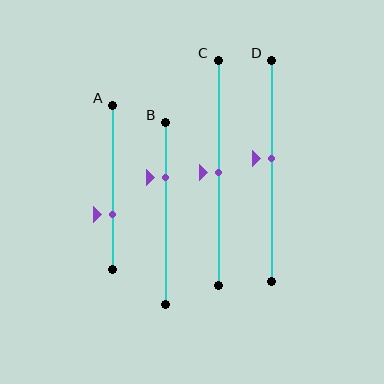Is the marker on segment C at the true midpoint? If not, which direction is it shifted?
Yes, the marker on segment C is at the true midpoint.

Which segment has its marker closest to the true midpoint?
Segment C has its marker closest to the true midpoint.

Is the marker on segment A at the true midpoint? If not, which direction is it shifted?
No, the marker on segment A is shifted downward by about 16% of the segment length.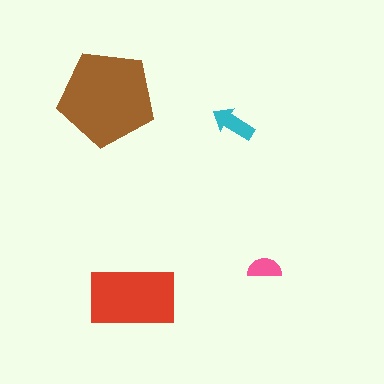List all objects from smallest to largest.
The pink semicircle, the cyan arrow, the red rectangle, the brown pentagon.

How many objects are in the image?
There are 4 objects in the image.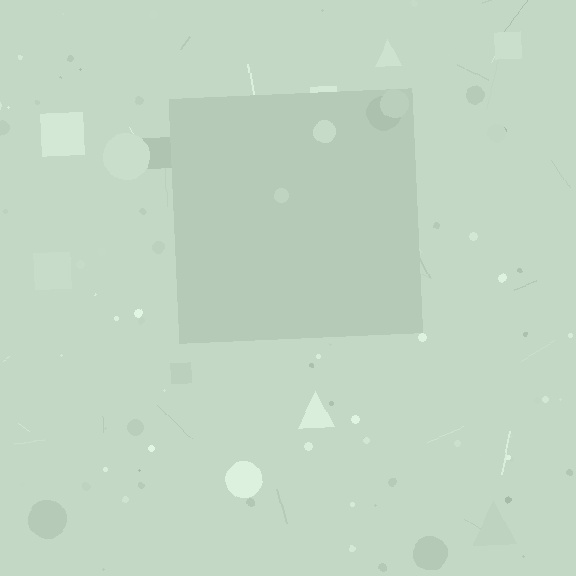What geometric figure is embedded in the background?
A square is embedded in the background.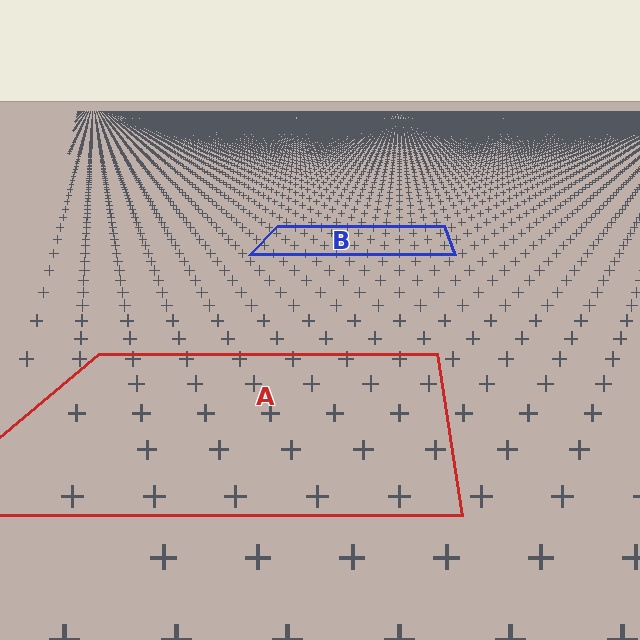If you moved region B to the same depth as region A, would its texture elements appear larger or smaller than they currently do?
They would appear larger. At a closer depth, the same texture elements are projected at a bigger on-screen size.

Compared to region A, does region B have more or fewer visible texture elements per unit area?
Region B has more texture elements per unit area — they are packed more densely because it is farther away.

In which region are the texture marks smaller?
The texture marks are smaller in region B, because it is farther away.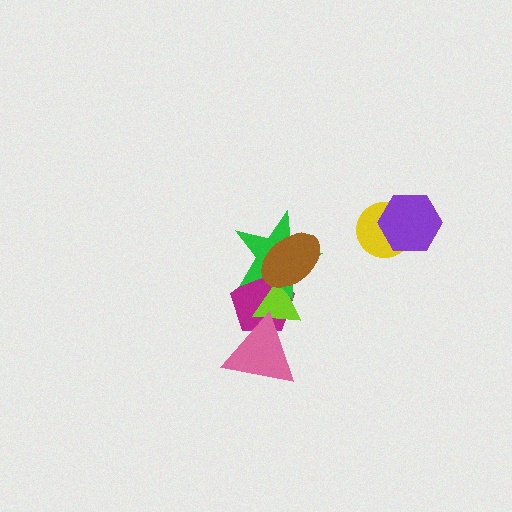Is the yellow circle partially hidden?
Yes, it is partially covered by another shape.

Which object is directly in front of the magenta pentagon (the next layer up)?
The lime triangle is directly in front of the magenta pentagon.